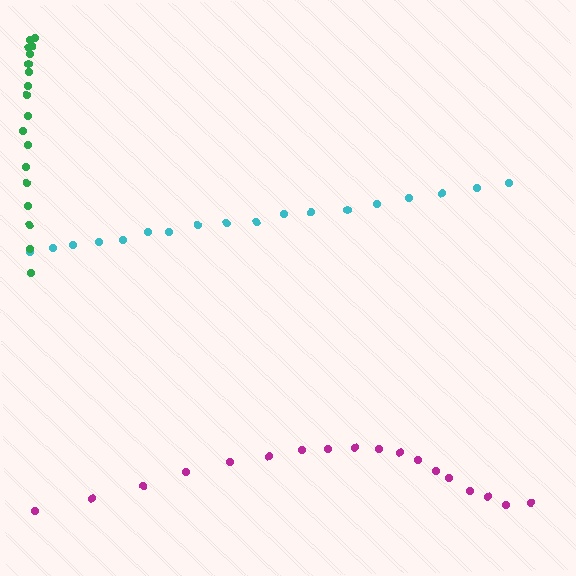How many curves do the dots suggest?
There are 3 distinct paths.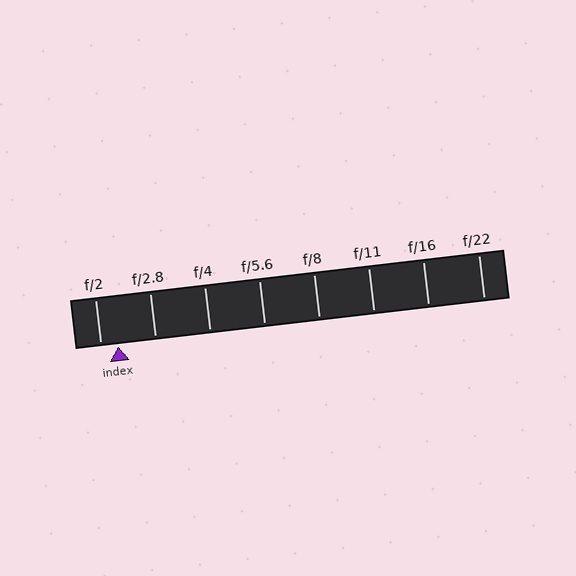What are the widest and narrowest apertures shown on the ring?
The widest aperture shown is f/2 and the narrowest is f/22.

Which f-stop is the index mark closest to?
The index mark is closest to f/2.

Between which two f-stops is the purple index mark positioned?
The index mark is between f/2 and f/2.8.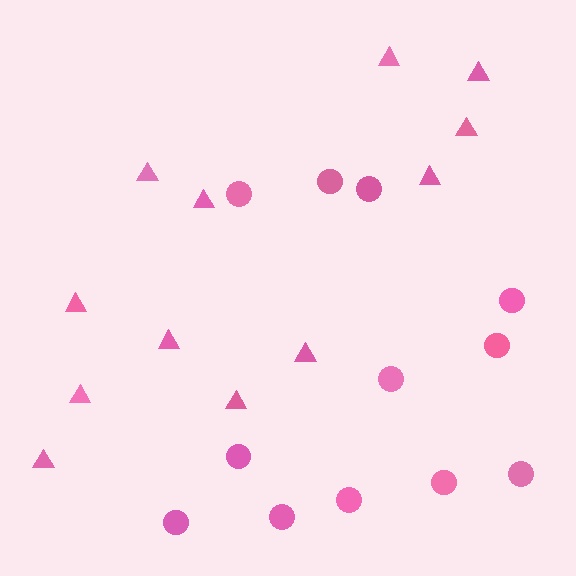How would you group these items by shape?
There are 2 groups: one group of triangles (12) and one group of circles (12).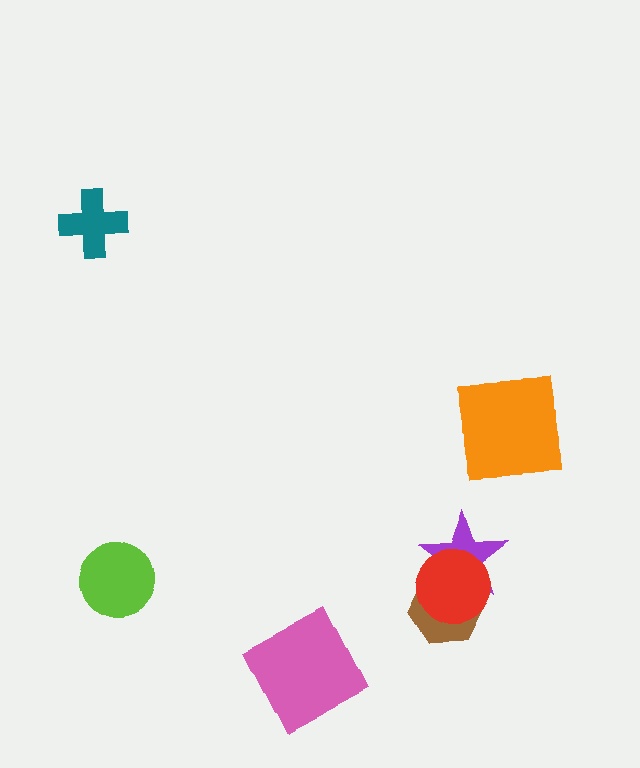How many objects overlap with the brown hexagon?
2 objects overlap with the brown hexagon.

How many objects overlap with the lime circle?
0 objects overlap with the lime circle.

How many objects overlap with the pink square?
0 objects overlap with the pink square.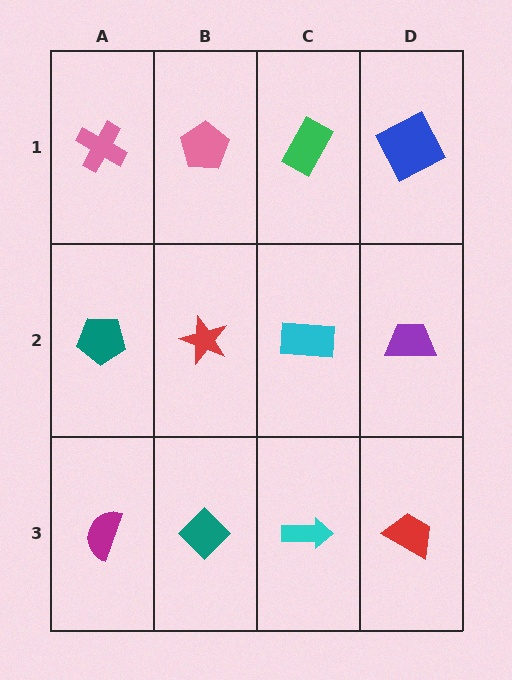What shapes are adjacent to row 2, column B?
A pink pentagon (row 1, column B), a teal diamond (row 3, column B), a teal pentagon (row 2, column A), a cyan rectangle (row 2, column C).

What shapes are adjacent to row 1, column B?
A red star (row 2, column B), a pink cross (row 1, column A), a green rectangle (row 1, column C).